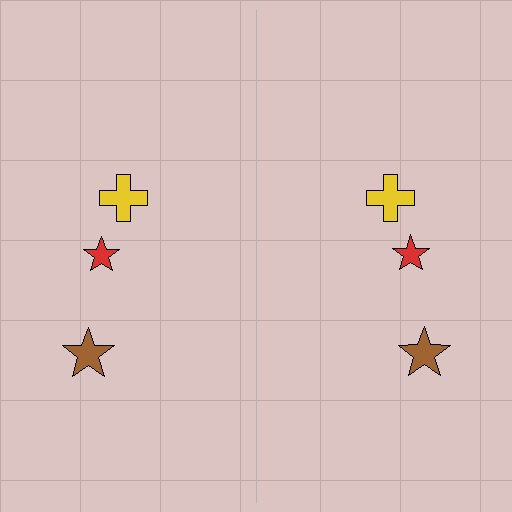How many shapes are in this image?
There are 6 shapes in this image.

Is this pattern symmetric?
Yes, this pattern has bilateral (reflection) symmetry.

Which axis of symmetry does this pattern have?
The pattern has a vertical axis of symmetry running through the center of the image.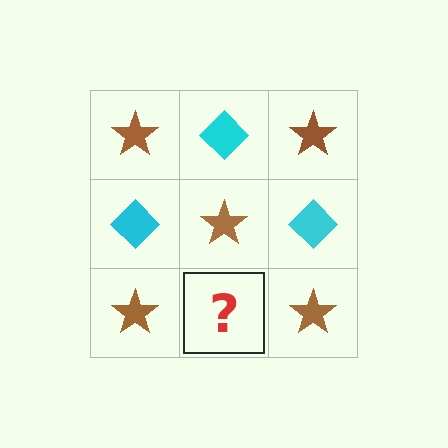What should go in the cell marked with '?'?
The missing cell should contain a cyan diamond.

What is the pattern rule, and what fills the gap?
The rule is that it alternates brown star and cyan diamond in a checkerboard pattern. The gap should be filled with a cyan diamond.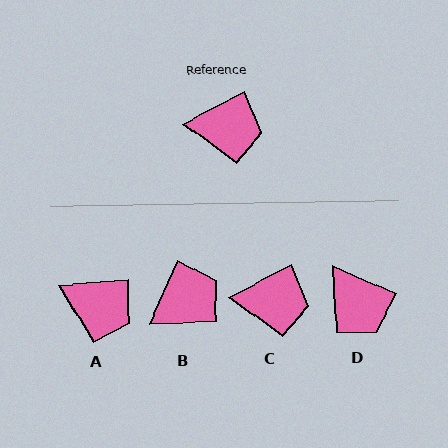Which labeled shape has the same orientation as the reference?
C.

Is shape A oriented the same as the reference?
No, it is off by about 22 degrees.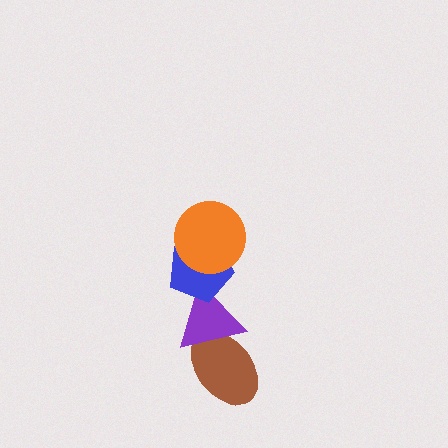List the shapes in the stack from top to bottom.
From top to bottom: the orange circle, the blue pentagon, the purple triangle, the brown ellipse.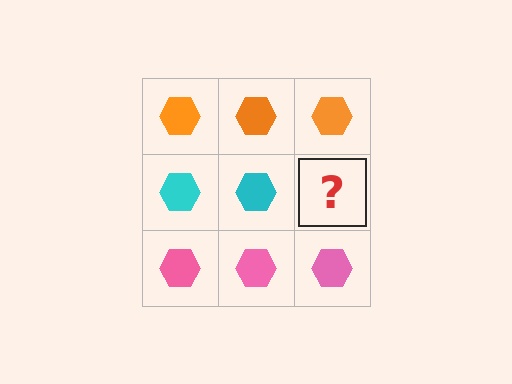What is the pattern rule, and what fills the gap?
The rule is that each row has a consistent color. The gap should be filled with a cyan hexagon.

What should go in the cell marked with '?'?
The missing cell should contain a cyan hexagon.